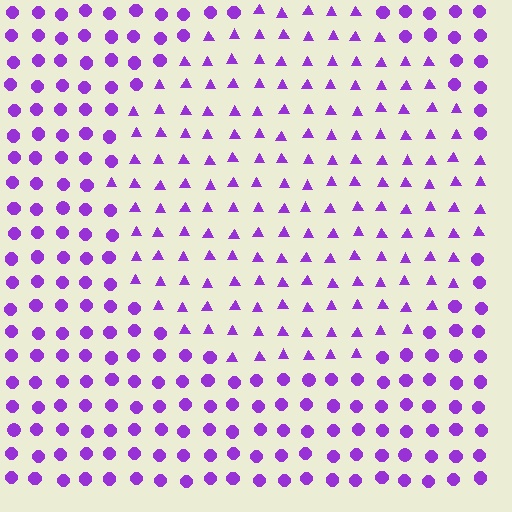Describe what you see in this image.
The image is filled with small purple elements arranged in a uniform grid. A circle-shaped region contains triangles, while the surrounding area contains circles. The boundary is defined purely by the change in element shape.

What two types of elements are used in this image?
The image uses triangles inside the circle region and circles outside it.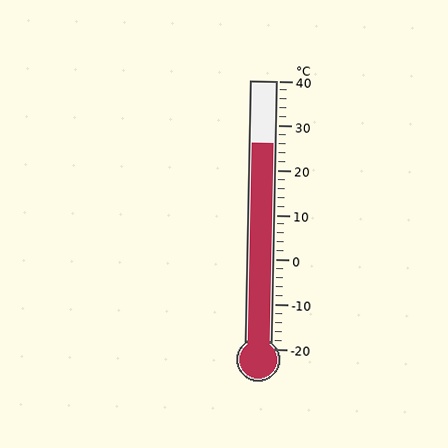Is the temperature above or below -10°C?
The temperature is above -10°C.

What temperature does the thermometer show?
The thermometer shows approximately 26°C.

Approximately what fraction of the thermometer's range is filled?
The thermometer is filled to approximately 75% of its range.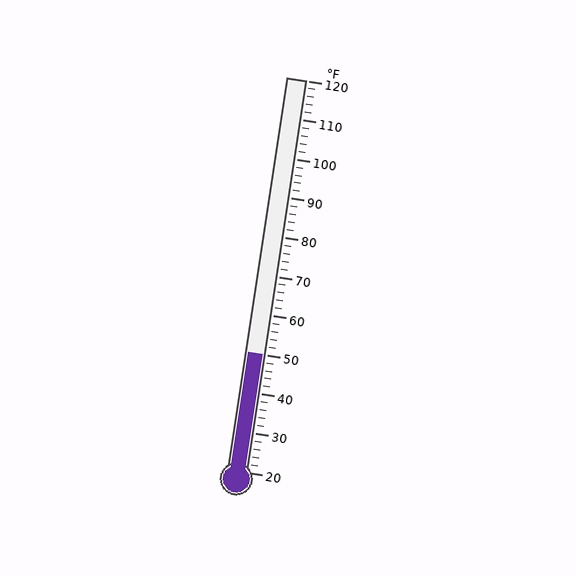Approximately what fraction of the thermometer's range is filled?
The thermometer is filled to approximately 30% of its range.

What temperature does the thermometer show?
The thermometer shows approximately 50°F.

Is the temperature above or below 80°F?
The temperature is below 80°F.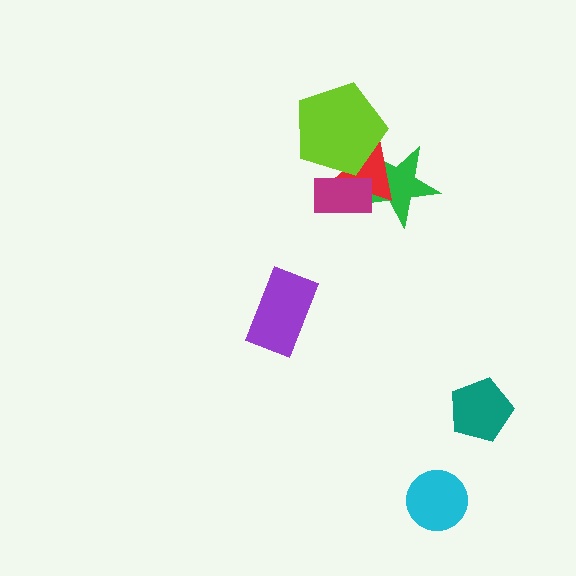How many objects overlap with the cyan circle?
0 objects overlap with the cyan circle.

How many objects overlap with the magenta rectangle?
3 objects overlap with the magenta rectangle.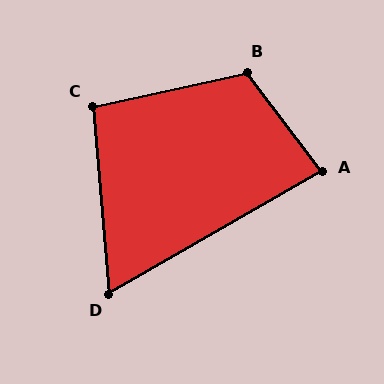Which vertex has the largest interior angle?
B, at approximately 115 degrees.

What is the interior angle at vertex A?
Approximately 83 degrees (acute).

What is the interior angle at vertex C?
Approximately 97 degrees (obtuse).